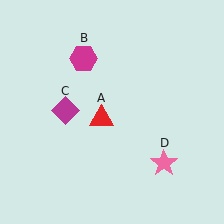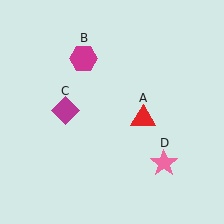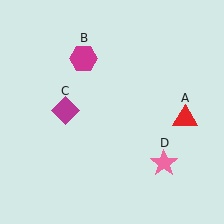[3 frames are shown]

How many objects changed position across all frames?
1 object changed position: red triangle (object A).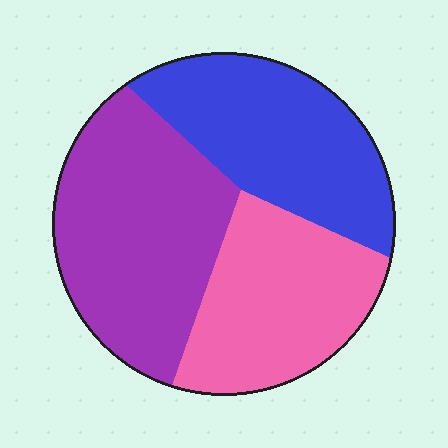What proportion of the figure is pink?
Pink covers about 30% of the figure.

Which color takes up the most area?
Purple, at roughly 40%.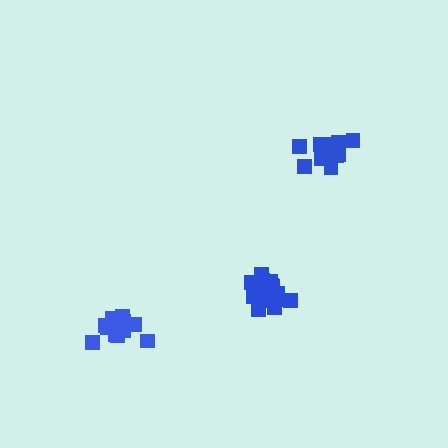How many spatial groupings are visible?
There are 3 spatial groupings.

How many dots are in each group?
Group 1: 12 dots, Group 2: 16 dots, Group 3: 13 dots (41 total).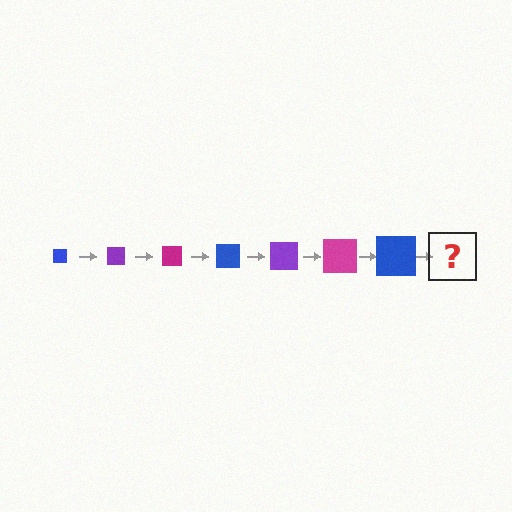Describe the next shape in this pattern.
It should be a purple square, larger than the previous one.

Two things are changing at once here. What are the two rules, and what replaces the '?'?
The two rules are that the square grows larger each step and the color cycles through blue, purple, and magenta. The '?' should be a purple square, larger than the previous one.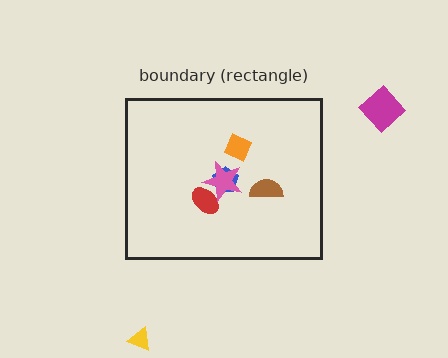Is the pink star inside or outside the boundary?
Inside.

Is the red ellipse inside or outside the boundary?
Inside.